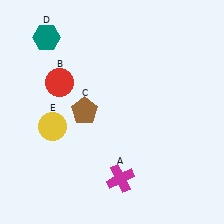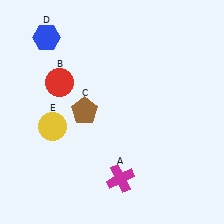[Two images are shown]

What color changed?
The hexagon (D) changed from teal in Image 1 to blue in Image 2.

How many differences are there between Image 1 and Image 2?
There is 1 difference between the two images.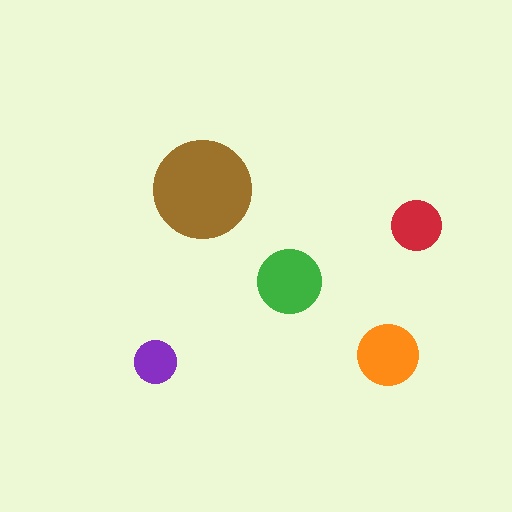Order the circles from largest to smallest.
the brown one, the green one, the orange one, the red one, the purple one.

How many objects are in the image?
There are 5 objects in the image.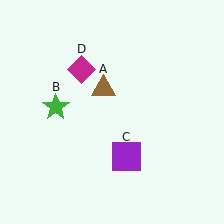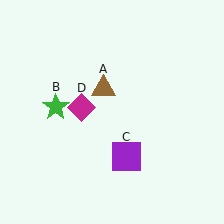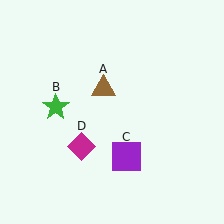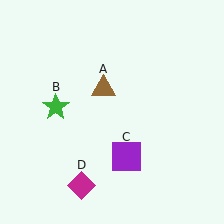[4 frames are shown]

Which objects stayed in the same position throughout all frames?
Brown triangle (object A) and green star (object B) and purple square (object C) remained stationary.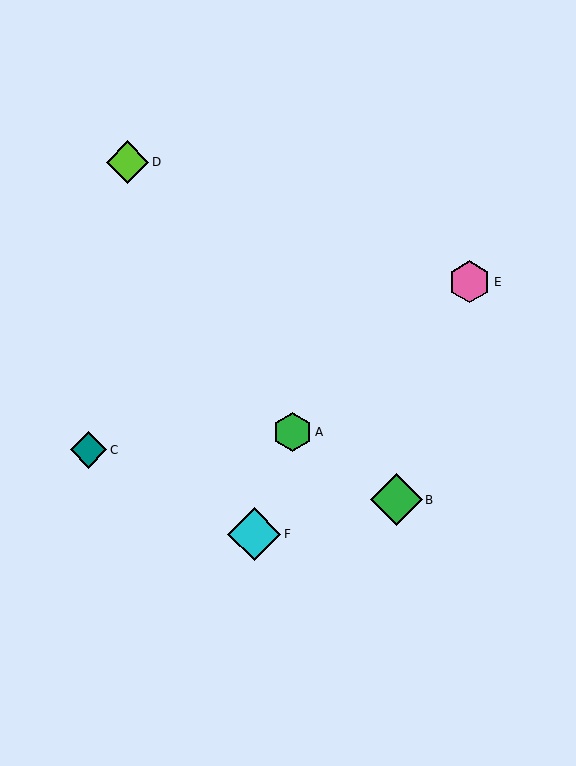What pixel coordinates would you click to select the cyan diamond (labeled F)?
Click at (254, 534) to select the cyan diamond F.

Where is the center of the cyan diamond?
The center of the cyan diamond is at (254, 534).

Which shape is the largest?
The cyan diamond (labeled F) is the largest.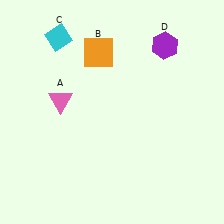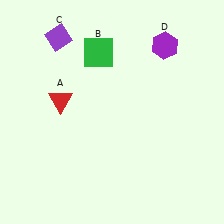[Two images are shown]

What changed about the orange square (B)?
In Image 1, B is orange. In Image 2, it changed to green.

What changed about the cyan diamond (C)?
In Image 1, C is cyan. In Image 2, it changed to purple.